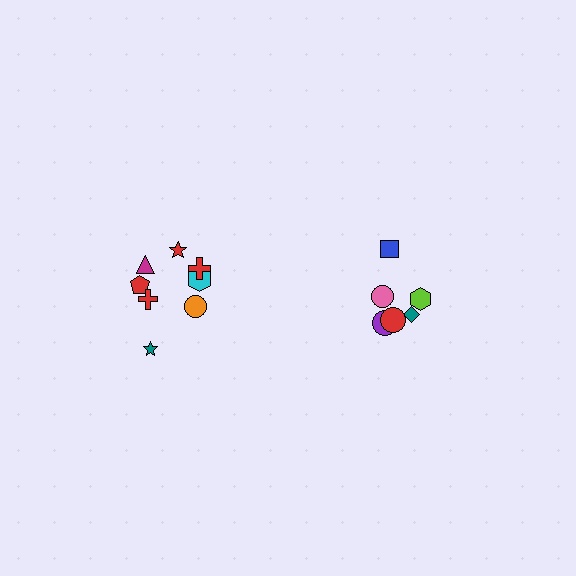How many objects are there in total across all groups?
There are 14 objects.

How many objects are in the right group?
There are 6 objects.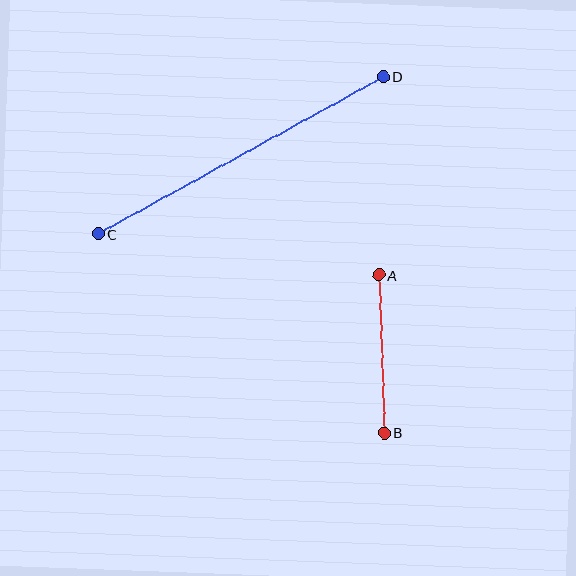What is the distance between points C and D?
The distance is approximately 326 pixels.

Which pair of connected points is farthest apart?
Points C and D are farthest apart.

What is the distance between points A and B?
The distance is approximately 157 pixels.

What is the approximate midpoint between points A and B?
The midpoint is at approximately (381, 354) pixels.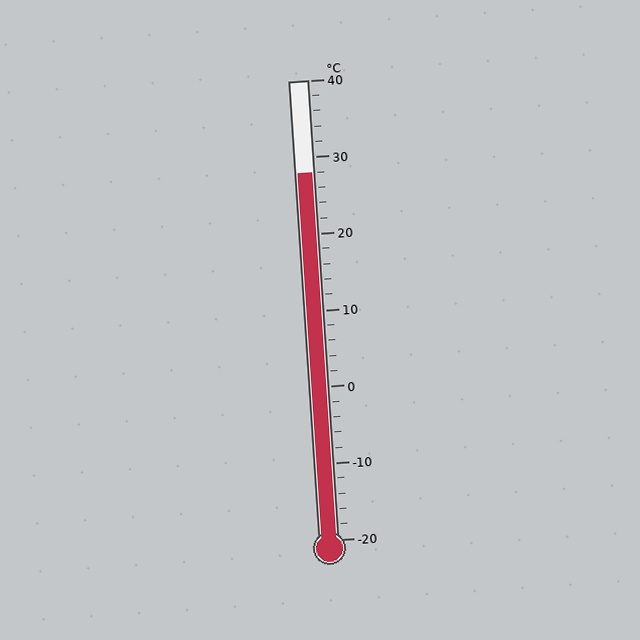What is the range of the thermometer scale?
The thermometer scale ranges from -20°C to 40°C.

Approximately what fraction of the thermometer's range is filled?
The thermometer is filled to approximately 80% of its range.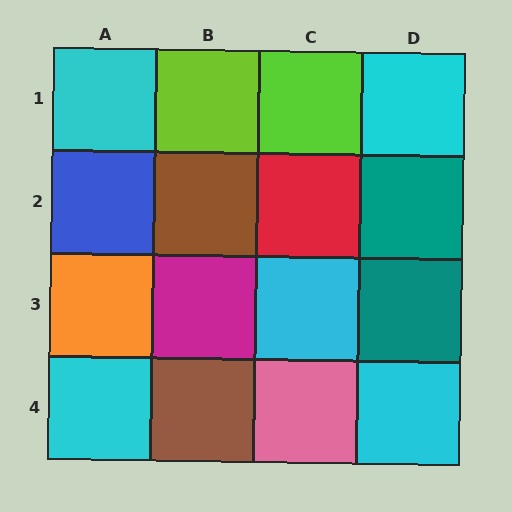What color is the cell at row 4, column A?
Cyan.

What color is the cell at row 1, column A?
Cyan.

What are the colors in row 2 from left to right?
Blue, brown, red, teal.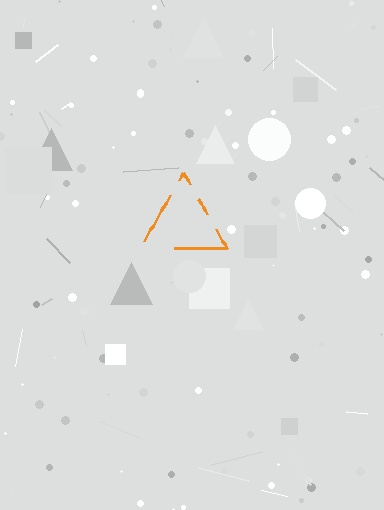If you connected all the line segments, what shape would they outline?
They would outline a triangle.